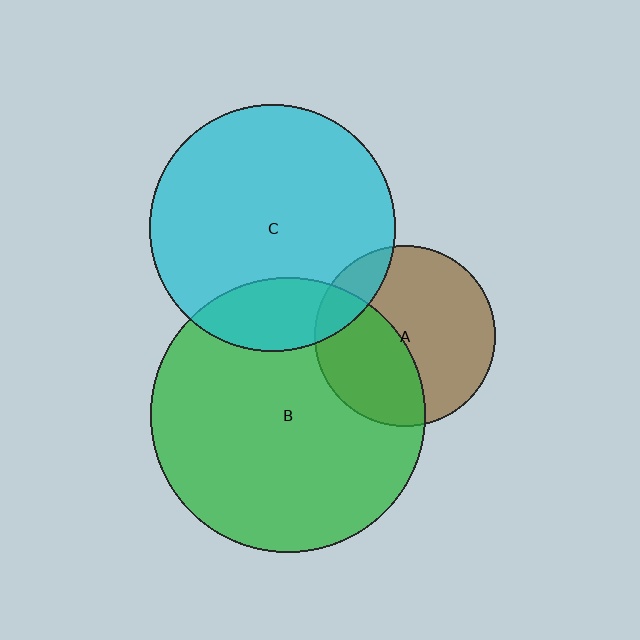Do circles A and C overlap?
Yes.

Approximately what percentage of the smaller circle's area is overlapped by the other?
Approximately 15%.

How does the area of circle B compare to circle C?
Approximately 1.2 times.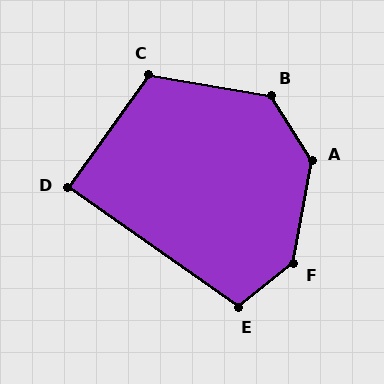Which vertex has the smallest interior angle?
D, at approximately 89 degrees.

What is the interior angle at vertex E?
Approximately 106 degrees (obtuse).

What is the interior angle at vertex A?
Approximately 137 degrees (obtuse).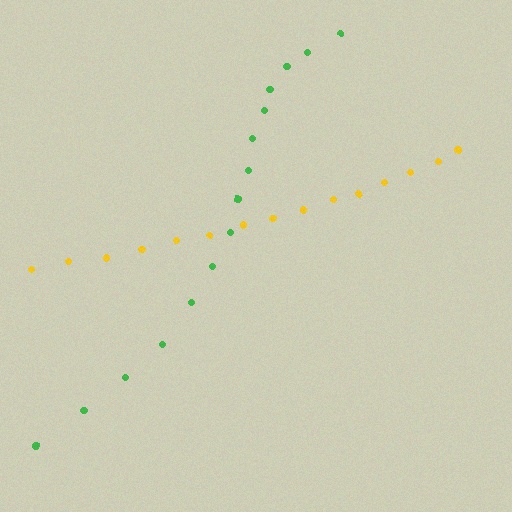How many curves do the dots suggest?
There are 2 distinct paths.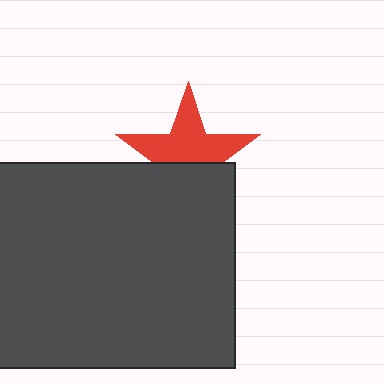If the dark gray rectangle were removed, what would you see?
You would see the complete red star.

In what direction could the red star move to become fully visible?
The red star could move up. That would shift it out from behind the dark gray rectangle entirely.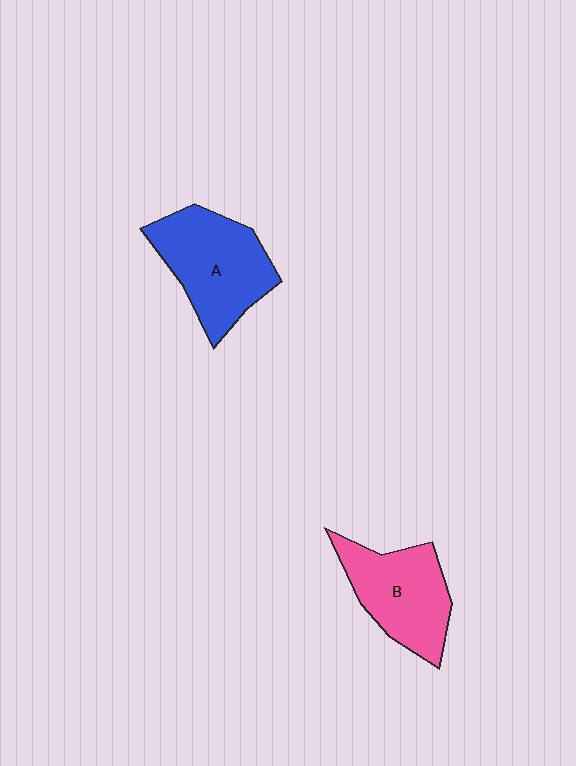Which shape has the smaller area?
Shape B (pink).